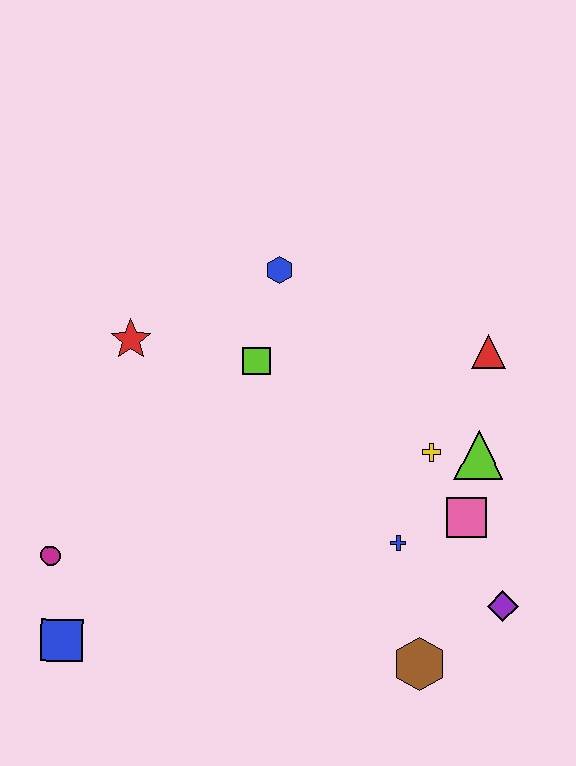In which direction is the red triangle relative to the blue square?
The red triangle is to the right of the blue square.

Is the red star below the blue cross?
No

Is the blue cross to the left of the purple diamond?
Yes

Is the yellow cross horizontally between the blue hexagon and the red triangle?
Yes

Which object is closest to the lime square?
The blue hexagon is closest to the lime square.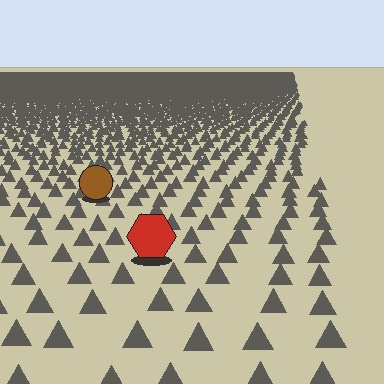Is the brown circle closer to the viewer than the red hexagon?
No. The red hexagon is closer — you can tell from the texture gradient: the ground texture is coarser near it.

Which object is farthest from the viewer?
The brown circle is farthest from the viewer. It appears smaller and the ground texture around it is denser.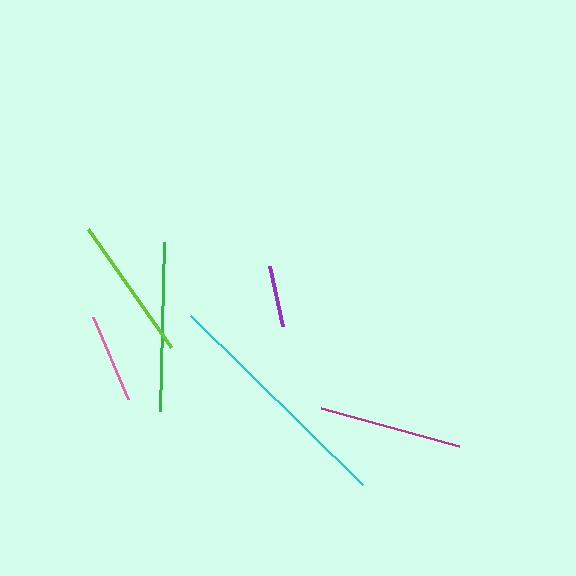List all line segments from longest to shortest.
From longest to shortest: cyan, green, lime, magenta, pink, purple.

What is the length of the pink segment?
The pink segment is approximately 89 pixels long.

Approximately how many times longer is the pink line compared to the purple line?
The pink line is approximately 1.5 times the length of the purple line.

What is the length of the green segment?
The green segment is approximately 168 pixels long.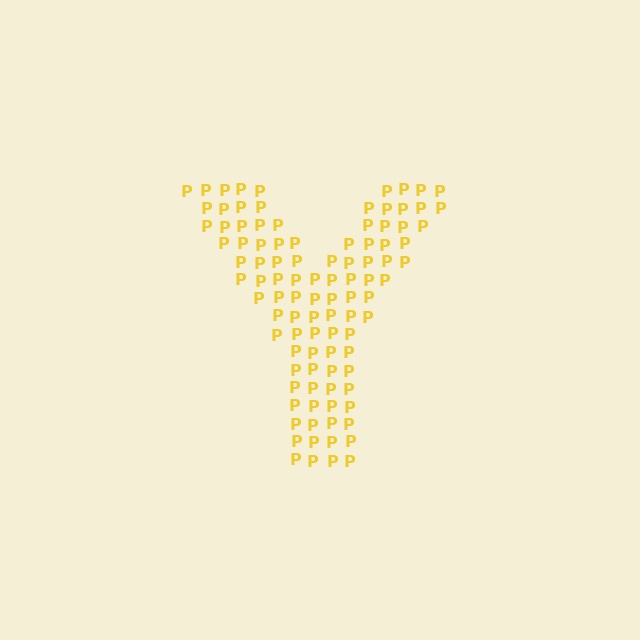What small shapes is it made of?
It is made of small letter P's.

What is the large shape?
The large shape is the letter Y.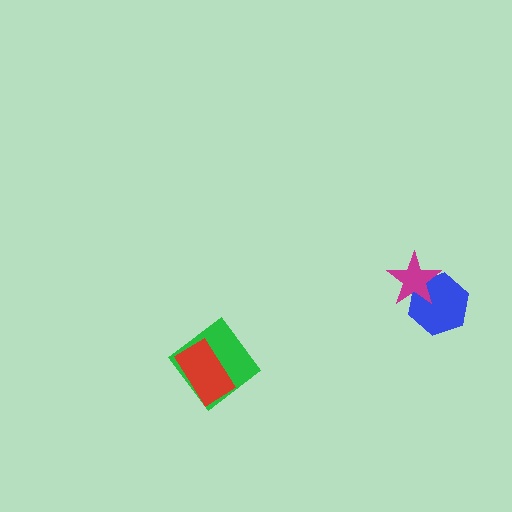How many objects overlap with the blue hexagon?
1 object overlaps with the blue hexagon.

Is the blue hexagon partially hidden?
Yes, it is partially covered by another shape.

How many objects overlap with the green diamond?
1 object overlaps with the green diamond.